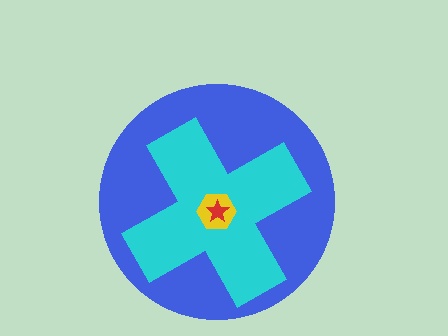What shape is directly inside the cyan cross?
The yellow hexagon.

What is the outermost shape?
The blue circle.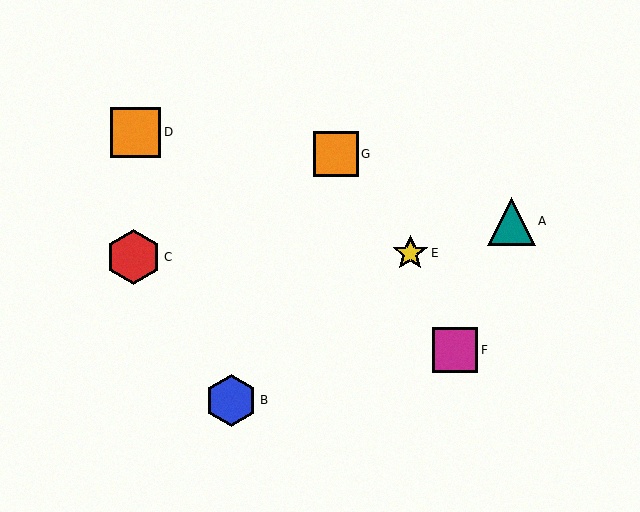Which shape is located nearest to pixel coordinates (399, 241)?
The yellow star (labeled E) at (410, 253) is nearest to that location.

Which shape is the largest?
The red hexagon (labeled C) is the largest.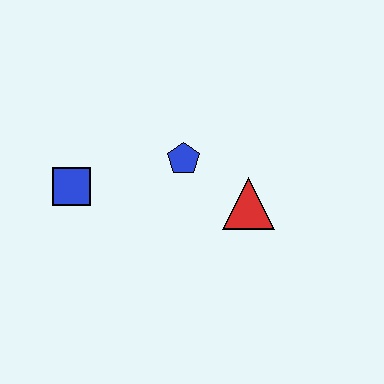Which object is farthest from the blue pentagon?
The blue square is farthest from the blue pentagon.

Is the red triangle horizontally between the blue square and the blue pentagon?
No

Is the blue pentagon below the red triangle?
No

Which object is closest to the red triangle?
The blue pentagon is closest to the red triangle.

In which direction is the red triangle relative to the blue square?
The red triangle is to the right of the blue square.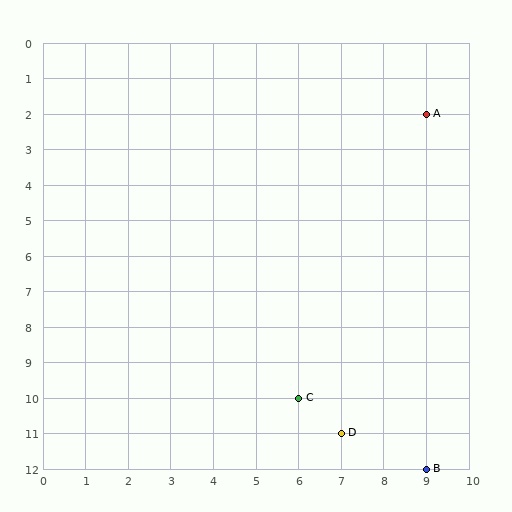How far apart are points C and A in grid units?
Points C and A are 3 columns and 8 rows apart (about 8.5 grid units diagonally).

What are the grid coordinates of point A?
Point A is at grid coordinates (9, 2).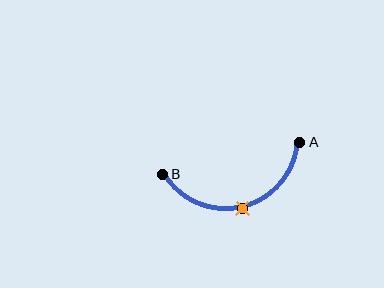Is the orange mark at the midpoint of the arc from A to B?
Yes. The orange mark lies on the arc at equal arc-length from both A and B — it is the arc midpoint.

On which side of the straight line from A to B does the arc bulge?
The arc bulges below the straight line connecting A and B.